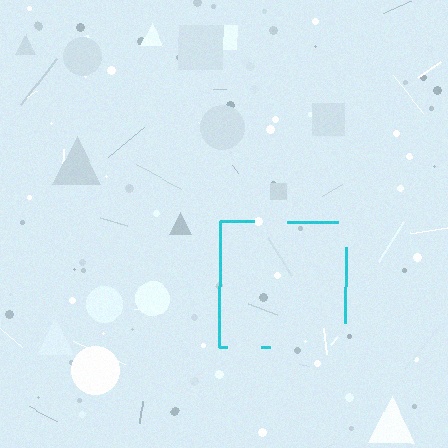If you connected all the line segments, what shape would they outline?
They would outline a square.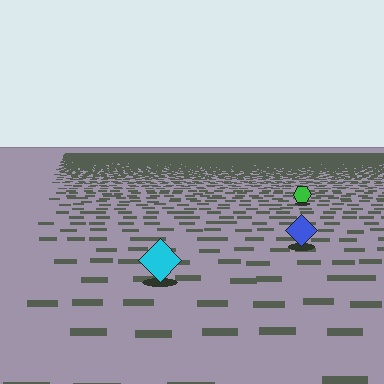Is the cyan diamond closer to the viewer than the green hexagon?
Yes. The cyan diamond is closer — you can tell from the texture gradient: the ground texture is coarser near it.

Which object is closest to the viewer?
The cyan diamond is closest. The texture marks near it are larger and more spread out.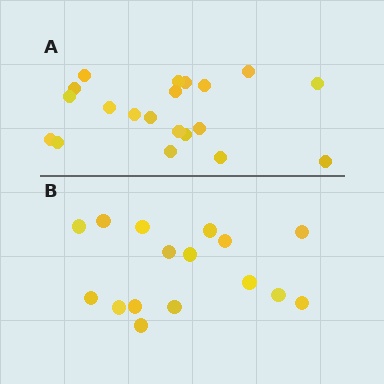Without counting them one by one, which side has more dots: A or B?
Region A (the top region) has more dots.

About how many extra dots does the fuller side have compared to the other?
Region A has about 4 more dots than region B.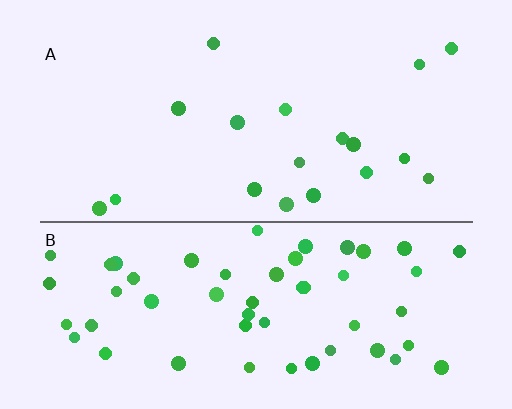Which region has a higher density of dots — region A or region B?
B (the bottom).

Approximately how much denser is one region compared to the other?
Approximately 3.0× — region B over region A.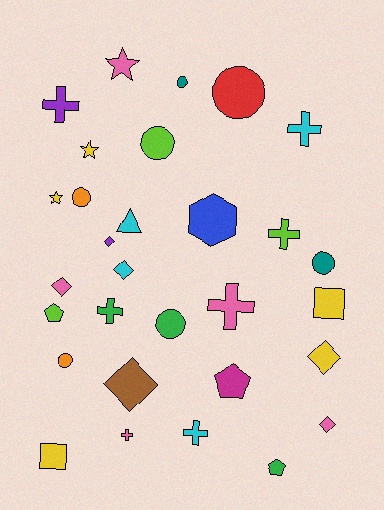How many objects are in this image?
There are 30 objects.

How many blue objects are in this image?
There is 1 blue object.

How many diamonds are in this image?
There are 6 diamonds.